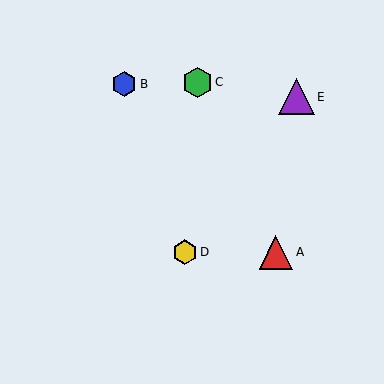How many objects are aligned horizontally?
2 objects (A, D) are aligned horizontally.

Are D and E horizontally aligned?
No, D is at y≈252 and E is at y≈97.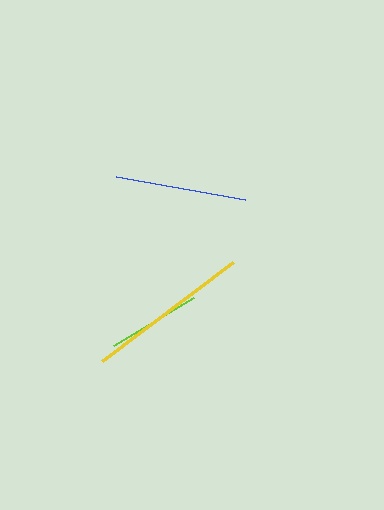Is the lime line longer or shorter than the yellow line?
The yellow line is longer than the lime line.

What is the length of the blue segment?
The blue segment is approximately 130 pixels long.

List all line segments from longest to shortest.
From longest to shortest: yellow, blue, lime.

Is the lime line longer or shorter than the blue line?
The blue line is longer than the lime line.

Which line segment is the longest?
The yellow line is the longest at approximately 164 pixels.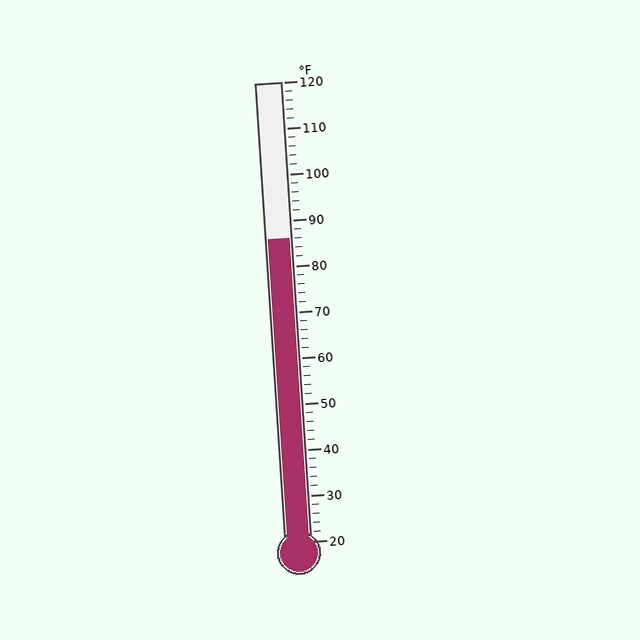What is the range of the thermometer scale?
The thermometer scale ranges from 20°F to 120°F.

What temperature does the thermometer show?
The thermometer shows approximately 86°F.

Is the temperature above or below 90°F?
The temperature is below 90°F.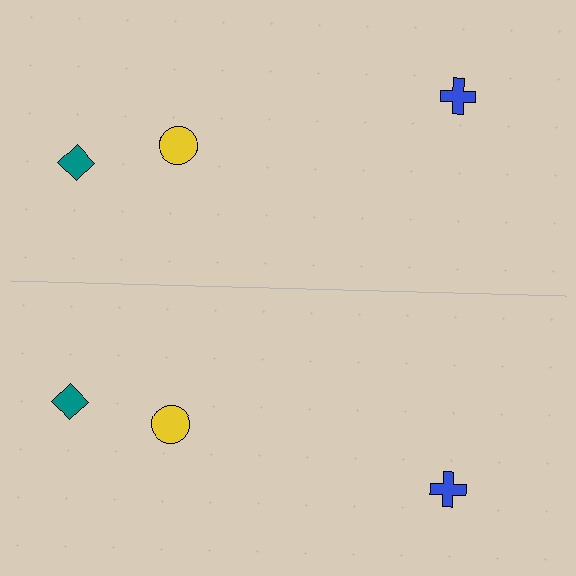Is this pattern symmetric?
Yes, this pattern has bilateral (reflection) symmetry.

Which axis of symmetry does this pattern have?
The pattern has a horizontal axis of symmetry running through the center of the image.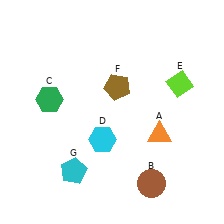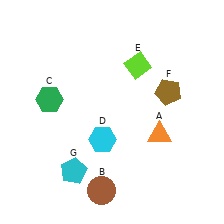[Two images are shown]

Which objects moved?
The objects that moved are: the brown circle (B), the lime diamond (E), the brown pentagon (F).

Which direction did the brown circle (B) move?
The brown circle (B) moved left.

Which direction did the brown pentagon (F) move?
The brown pentagon (F) moved right.